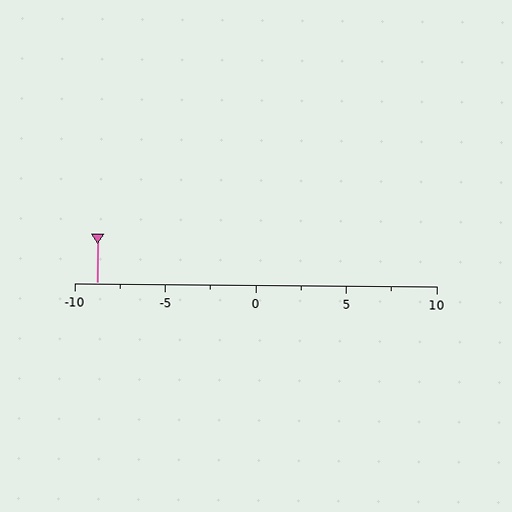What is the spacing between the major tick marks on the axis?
The major ticks are spaced 5 apart.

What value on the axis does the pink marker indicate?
The marker indicates approximately -8.8.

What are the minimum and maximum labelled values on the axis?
The axis runs from -10 to 10.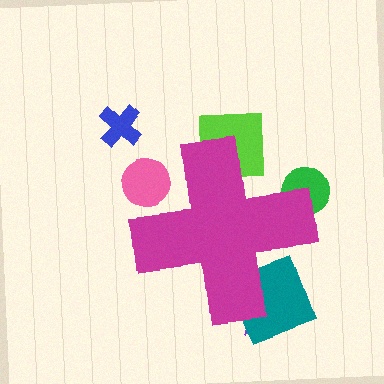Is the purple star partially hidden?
Yes, the purple star is partially hidden behind the magenta cross.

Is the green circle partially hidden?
Yes, the green circle is partially hidden behind the magenta cross.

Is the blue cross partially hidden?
No, the blue cross is fully visible.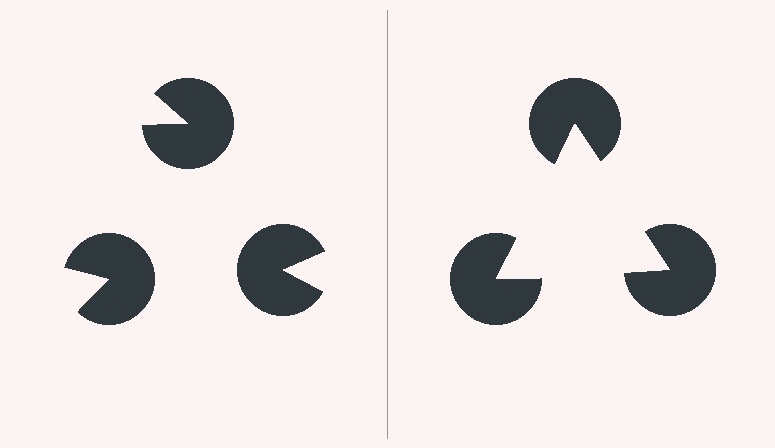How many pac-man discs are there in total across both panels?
6 — 3 on each side.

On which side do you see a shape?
An illusory triangle appears on the right side. On the left side the wedge cuts are rotated, so no coherent shape forms.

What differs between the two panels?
The pac-man discs are positioned identically on both sides; only the wedge orientations differ. On the right they align to a triangle; on the left they are misaligned.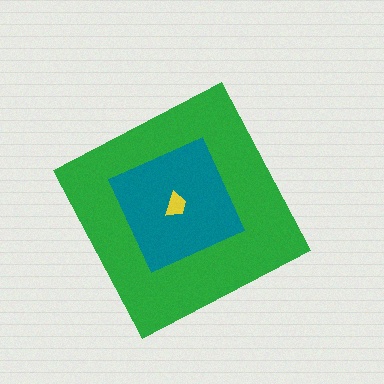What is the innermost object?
The yellow trapezoid.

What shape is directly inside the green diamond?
The teal square.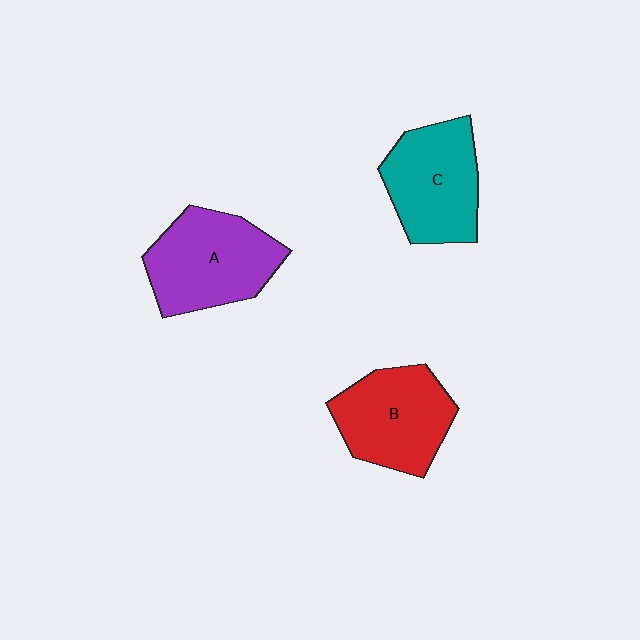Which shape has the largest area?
Shape A (purple).